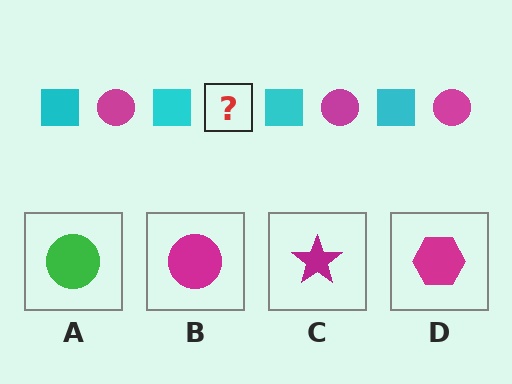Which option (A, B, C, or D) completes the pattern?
B.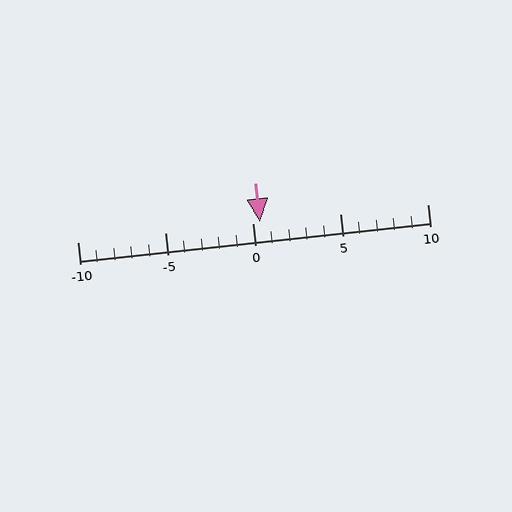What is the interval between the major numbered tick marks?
The major tick marks are spaced 5 units apart.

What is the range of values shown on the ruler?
The ruler shows values from -10 to 10.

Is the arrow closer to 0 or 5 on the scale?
The arrow is closer to 0.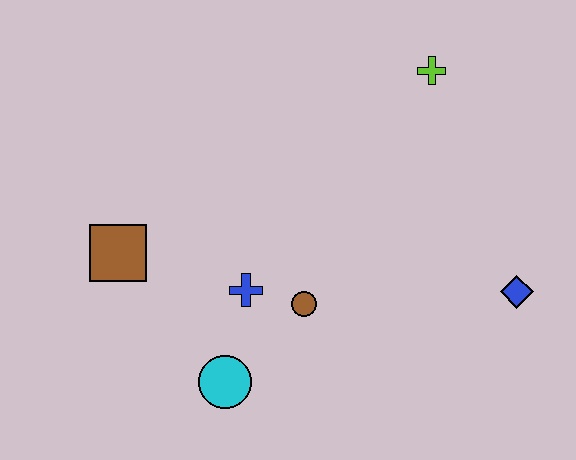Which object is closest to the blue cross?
The brown circle is closest to the blue cross.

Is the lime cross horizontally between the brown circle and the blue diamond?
Yes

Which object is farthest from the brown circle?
The lime cross is farthest from the brown circle.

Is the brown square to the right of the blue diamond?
No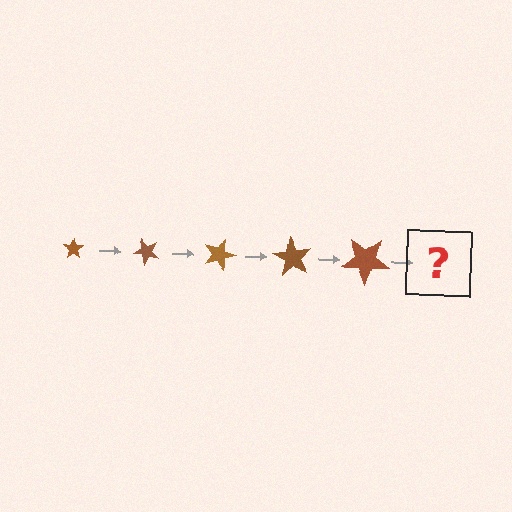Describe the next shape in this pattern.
It should be a star, larger than the previous one and rotated 225 degrees from the start.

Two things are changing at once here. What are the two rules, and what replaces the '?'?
The two rules are that the star grows larger each step and it rotates 45 degrees each step. The '?' should be a star, larger than the previous one and rotated 225 degrees from the start.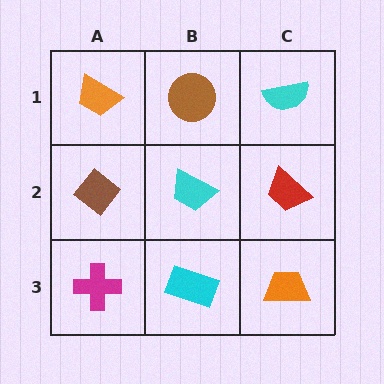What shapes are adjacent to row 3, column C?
A red trapezoid (row 2, column C), a cyan rectangle (row 3, column B).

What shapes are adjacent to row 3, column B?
A cyan trapezoid (row 2, column B), a magenta cross (row 3, column A), an orange trapezoid (row 3, column C).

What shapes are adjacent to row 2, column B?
A brown circle (row 1, column B), a cyan rectangle (row 3, column B), a brown diamond (row 2, column A), a red trapezoid (row 2, column C).